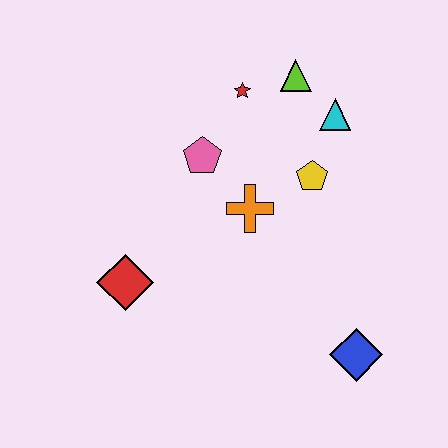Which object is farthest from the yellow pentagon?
The red diamond is farthest from the yellow pentagon.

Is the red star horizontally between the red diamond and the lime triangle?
Yes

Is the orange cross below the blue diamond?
No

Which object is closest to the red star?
The lime triangle is closest to the red star.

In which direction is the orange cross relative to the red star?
The orange cross is below the red star.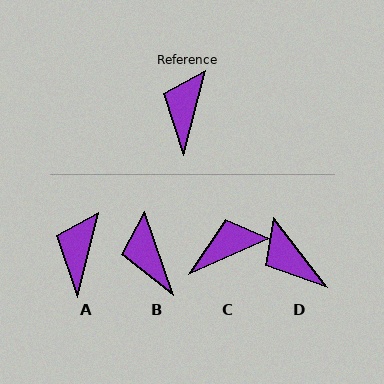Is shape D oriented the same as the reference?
No, it is off by about 52 degrees.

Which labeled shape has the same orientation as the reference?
A.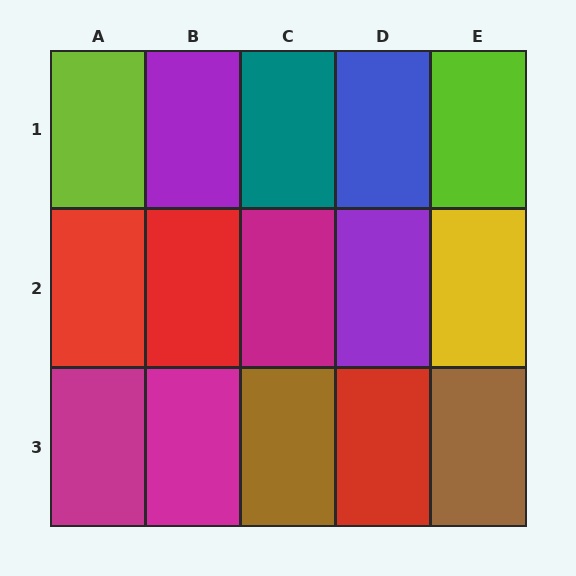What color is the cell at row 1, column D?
Blue.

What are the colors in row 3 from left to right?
Magenta, magenta, brown, red, brown.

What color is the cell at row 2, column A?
Red.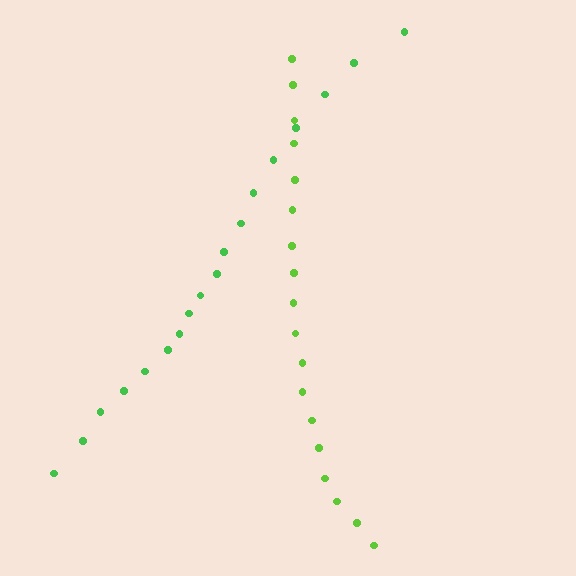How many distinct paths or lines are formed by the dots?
There are 2 distinct paths.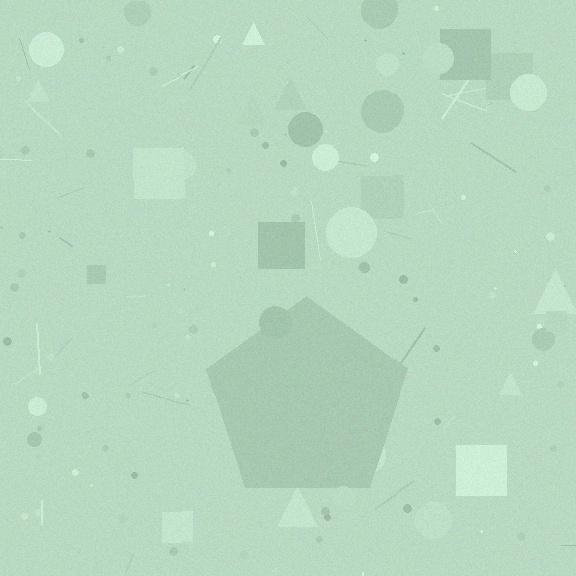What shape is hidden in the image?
A pentagon is hidden in the image.